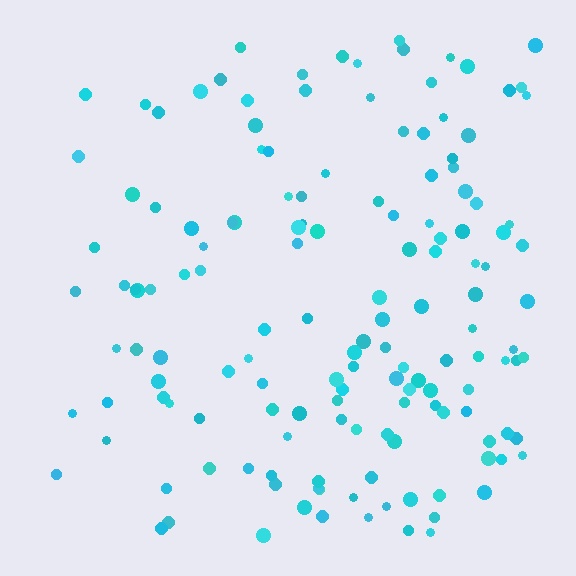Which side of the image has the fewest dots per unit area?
The left.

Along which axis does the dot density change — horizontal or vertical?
Horizontal.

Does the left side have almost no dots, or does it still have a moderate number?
Still a moderate number, just noticeably fewer than the right.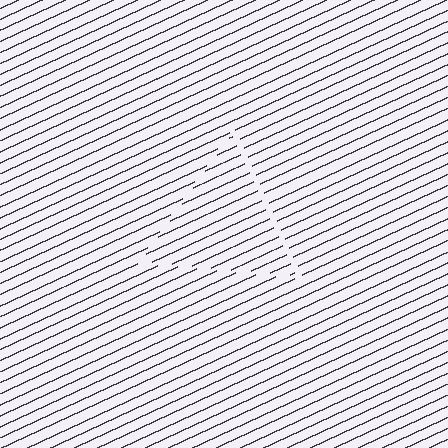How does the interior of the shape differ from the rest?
The interior of the shape contains the same grating, shifted by half a period — the contour is defined by the phase discontinuity where line-ends from the inner and outer gratings abut.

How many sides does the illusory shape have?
3 sides — the line-ends trace a triangle.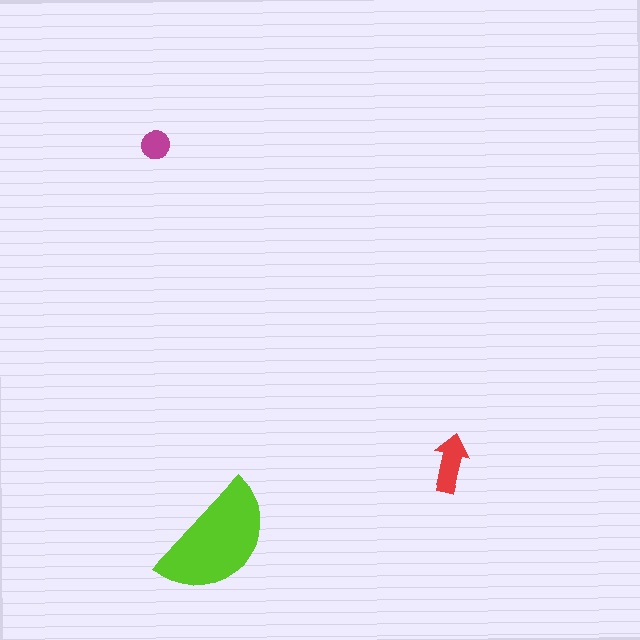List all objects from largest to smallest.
The lime semicircle, the red arrow, the magenta circle.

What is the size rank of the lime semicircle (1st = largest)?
1st.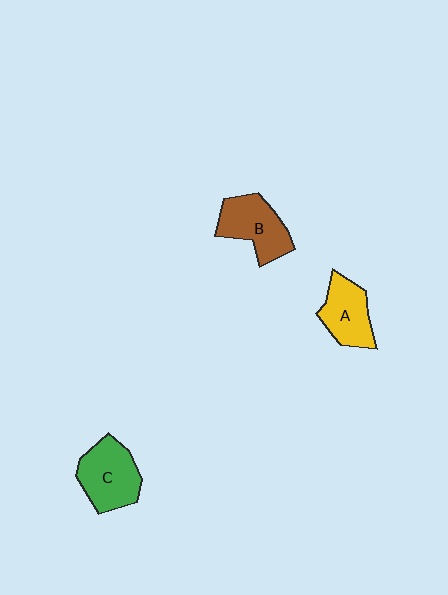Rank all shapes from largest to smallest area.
From largest to smallest: C (green), B (brown), A (yellow).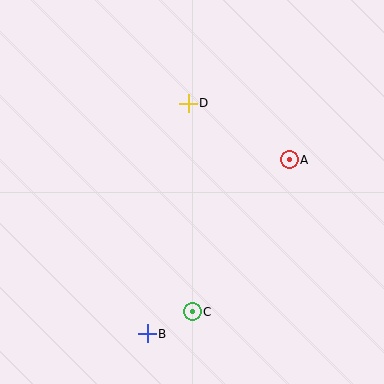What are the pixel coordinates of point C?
Point C is at (192, 312).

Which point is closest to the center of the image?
Point D at (188, 103) is closest to the center.